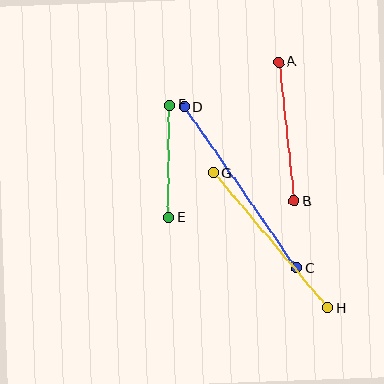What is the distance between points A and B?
The distance is approximately 140 pixels.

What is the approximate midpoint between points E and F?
The midpoint is at approximately (169, 161) pixels.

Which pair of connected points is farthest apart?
Points C and D are farthest apart.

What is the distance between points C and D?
The distance is approximately 196 pixels.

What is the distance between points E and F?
The distance is approximately 113 pixels.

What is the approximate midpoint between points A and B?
The midpoint is at approximately (286, 132) pixels.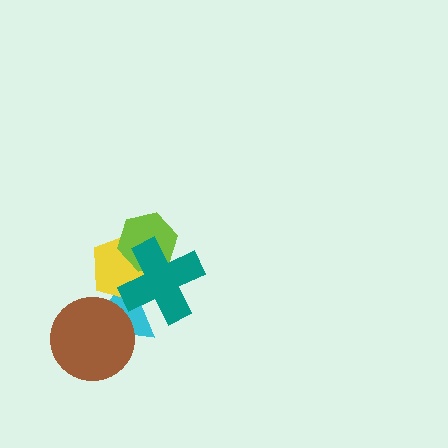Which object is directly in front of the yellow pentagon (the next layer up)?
The lime hexagon is directly in front of the yellow pentagon.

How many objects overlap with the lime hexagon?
2 objects overlap with the lime hexagon.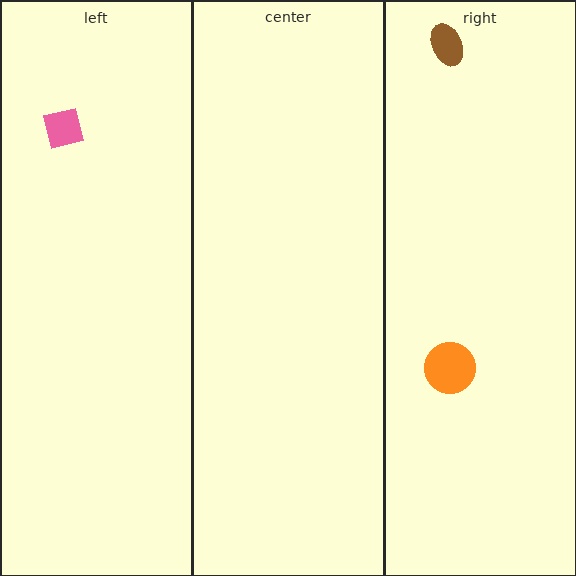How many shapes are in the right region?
2.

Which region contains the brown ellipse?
The right region.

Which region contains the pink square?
The left region.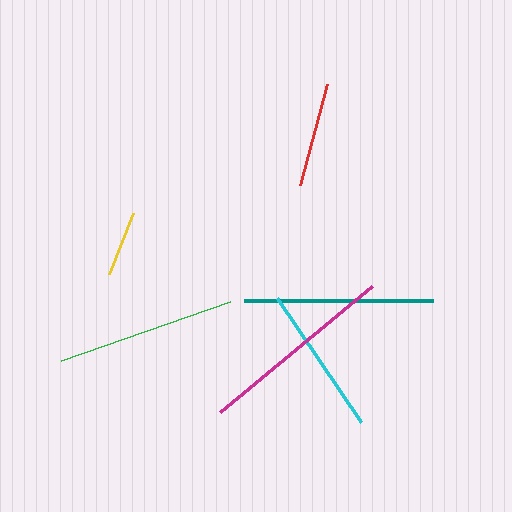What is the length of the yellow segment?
The yellow segment is approximately 65 pixels long.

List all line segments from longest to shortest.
From longest to shortest: magenta, teal, green, cyan, red, yellow.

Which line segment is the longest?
The magenta line is the longest at approximately 197 pixels.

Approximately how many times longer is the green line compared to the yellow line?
The green line is approximately 2.7 times the length of the yellow line.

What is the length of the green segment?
The green segment is approximately 179 pixels long.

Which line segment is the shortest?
The yellow line is the shortest at approximately 65 pixels.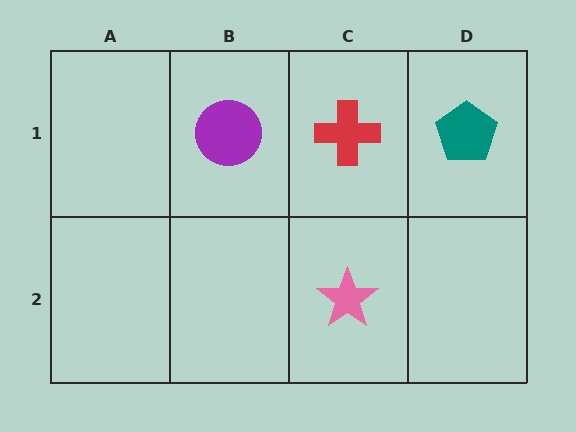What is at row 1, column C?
A red cross.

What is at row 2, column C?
A pink star.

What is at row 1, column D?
A teal pentagon.